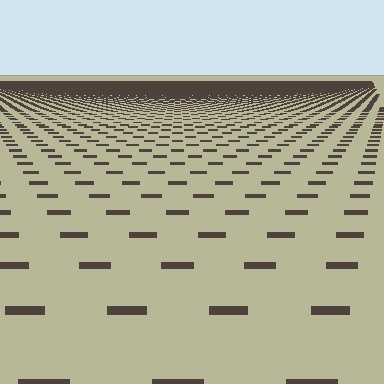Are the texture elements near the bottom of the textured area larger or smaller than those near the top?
Larger. Near the bottom, elements are closer to the viewer and appear at a bigger on-screen size.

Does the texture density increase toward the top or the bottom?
Density increases toward the top.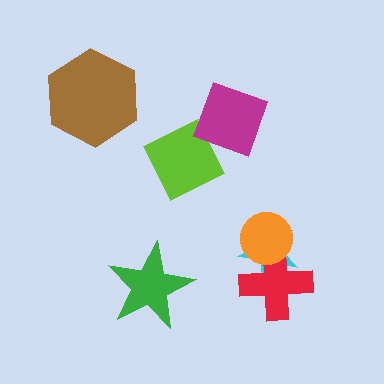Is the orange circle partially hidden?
No, no other shape covers it.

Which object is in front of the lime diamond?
The magenta square is in front of the lime diamond.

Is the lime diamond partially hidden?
Yes, it is partially covered by another shape.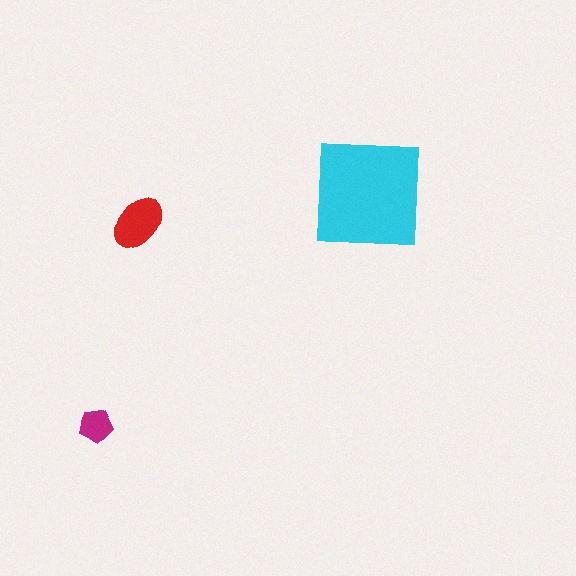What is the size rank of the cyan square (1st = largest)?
1st.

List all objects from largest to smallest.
The cyan square, the red ellipse, the magenta pentagon.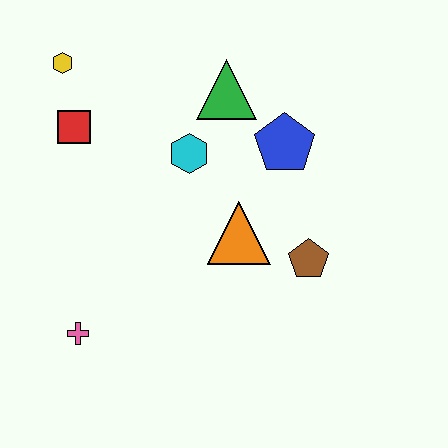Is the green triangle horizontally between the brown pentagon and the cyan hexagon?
Yes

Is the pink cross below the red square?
Yes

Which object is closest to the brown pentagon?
The orange triangle is closest to the brown pentagon.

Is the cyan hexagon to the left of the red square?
No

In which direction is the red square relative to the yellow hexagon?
The red square is below the yellow hexagon.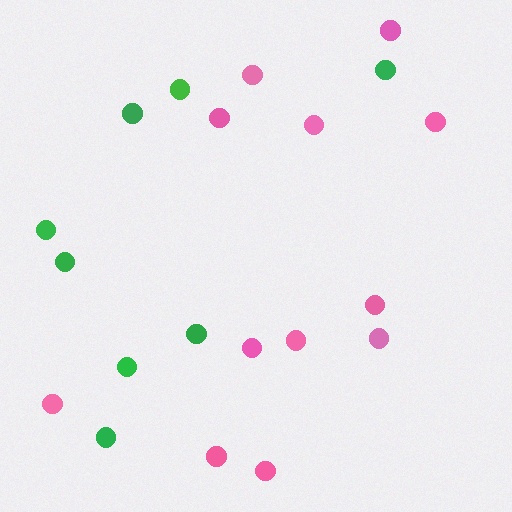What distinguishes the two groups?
There are 2 groups: one group of pink circles (12) and one group of green circles (8).